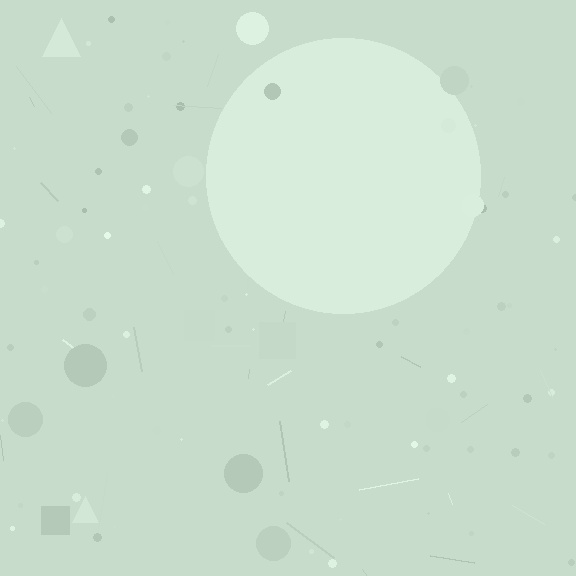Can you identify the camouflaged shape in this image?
The camouflaged shape is a circle.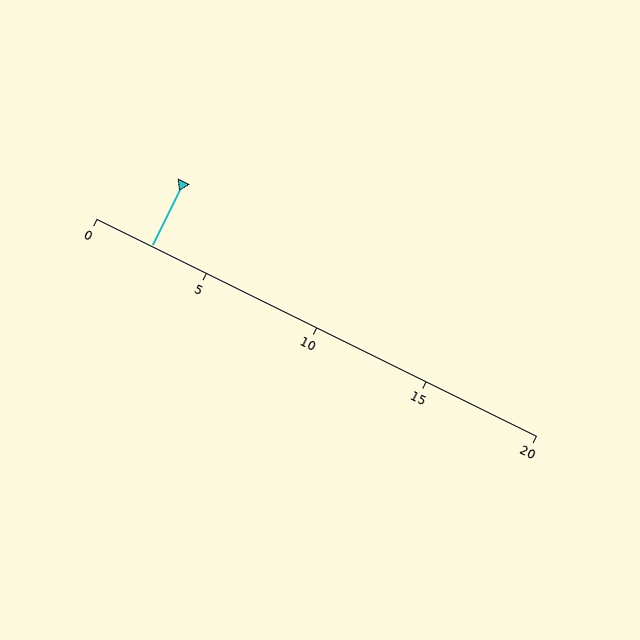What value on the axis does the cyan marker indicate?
The marker indicates approximately 2.5.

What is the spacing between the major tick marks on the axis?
The major ticks are spaced 5 apart.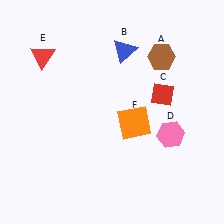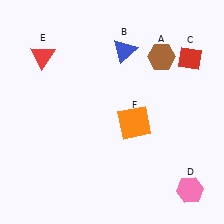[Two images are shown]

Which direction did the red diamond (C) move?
The red diamond (C) moved up.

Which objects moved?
The objects that moved are: the red diamond (C), the pink hexagon (D).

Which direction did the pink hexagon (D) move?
The pink hexagon (D) moved down.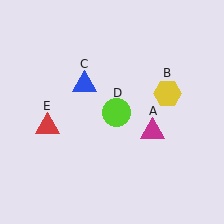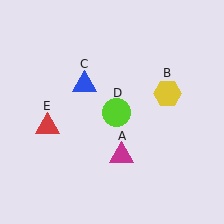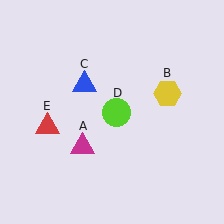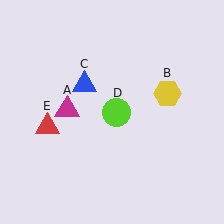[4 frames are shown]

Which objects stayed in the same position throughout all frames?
Yellow hexagon (object B) and blue triangle (object C) and lime circle (object D) and red triangle (object E) remained stationary.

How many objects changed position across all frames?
1 object changed position: magenta triangle (object A).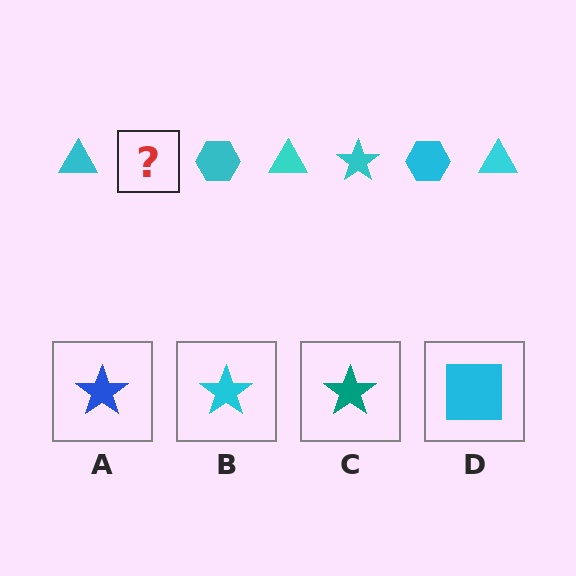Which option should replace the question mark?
Option B.